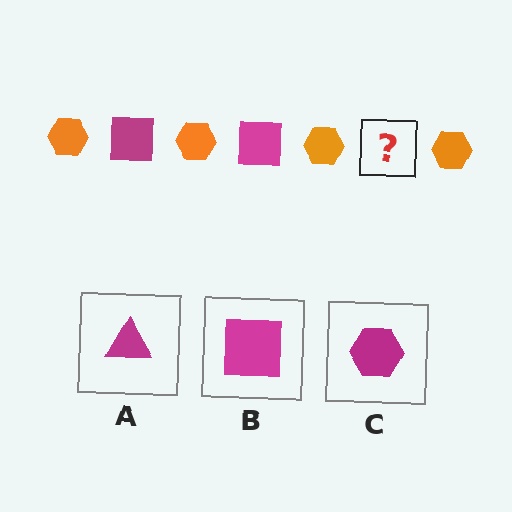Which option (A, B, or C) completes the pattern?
B.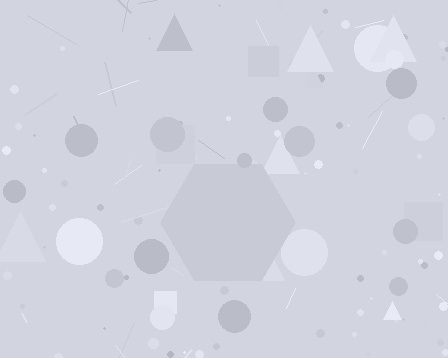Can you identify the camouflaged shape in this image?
The camouflaged shape is a hexagon.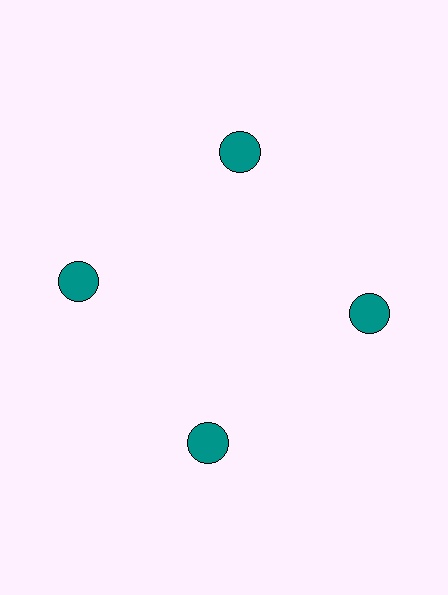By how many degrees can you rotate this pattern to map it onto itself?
The pattern maps onto itself every 90 degrees of rotation.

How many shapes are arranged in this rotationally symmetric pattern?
There are 4 shapes, arranged in 4 groups of 1.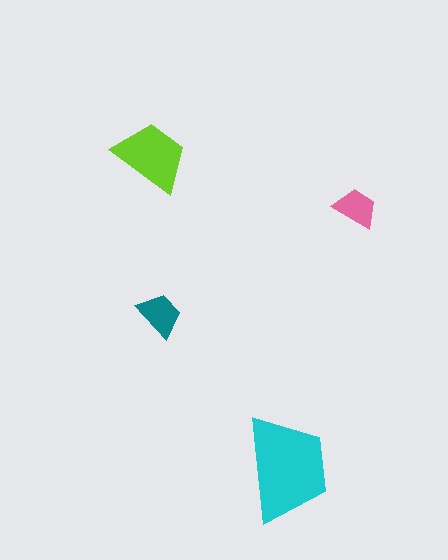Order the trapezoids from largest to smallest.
the cyan one, the lime one, the teal one, the pink one.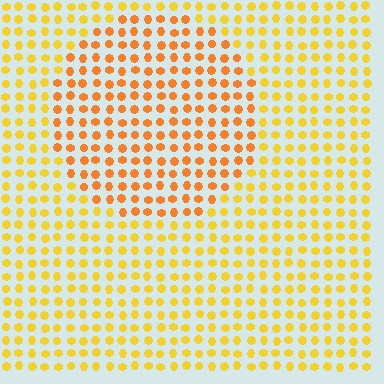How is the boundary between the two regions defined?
The boundary is defined purely by a slight shift in hue (about 25 degrees). Spacing, size, and orientation are identical on both sides.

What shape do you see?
I see a circle.